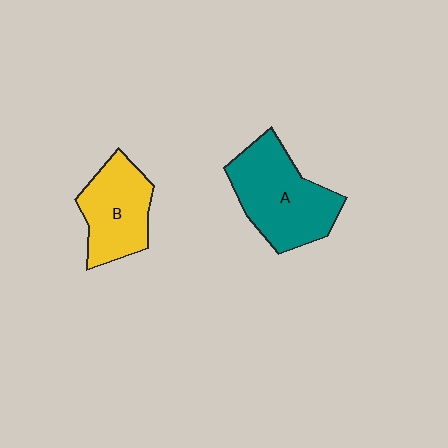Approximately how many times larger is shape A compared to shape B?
Approximately 1.3 times.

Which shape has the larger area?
Shape A (teal).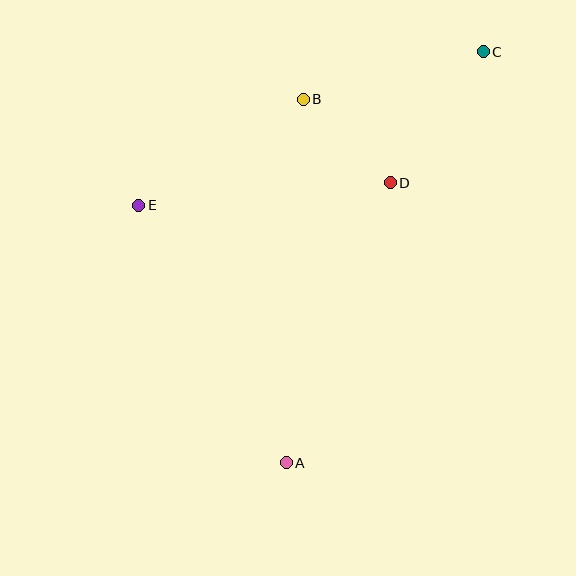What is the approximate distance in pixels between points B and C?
The distance between B and C is approximately 186 pixels.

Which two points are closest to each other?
Points B and D are closest to each other.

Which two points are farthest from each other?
Points A and C are farthest from each other.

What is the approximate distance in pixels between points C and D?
The distance between C and D is approximately 161 pixels.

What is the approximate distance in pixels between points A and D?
The distance between A and D is approximately 299 pixels.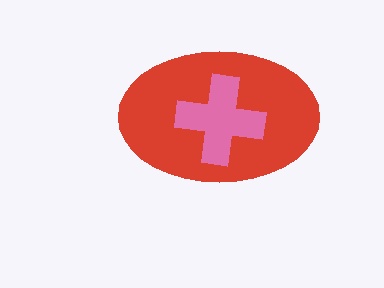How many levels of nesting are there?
2.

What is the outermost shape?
The red ellipse.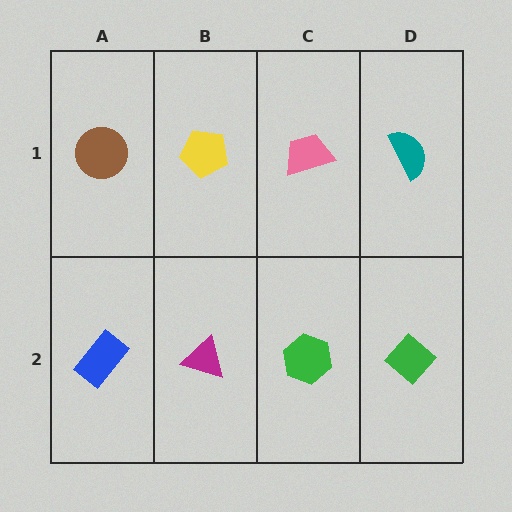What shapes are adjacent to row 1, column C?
A green hexagon (row 2, column C), a yellow pentagon (row 1, column B), a teal semicircle (row 1, column D).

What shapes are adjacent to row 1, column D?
A green diamond (row 2, column D), a pink trapezoid (row 1, column C).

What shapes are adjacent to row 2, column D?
A teal semicircle (row 1, column D), a green hexagon (row 2, column C).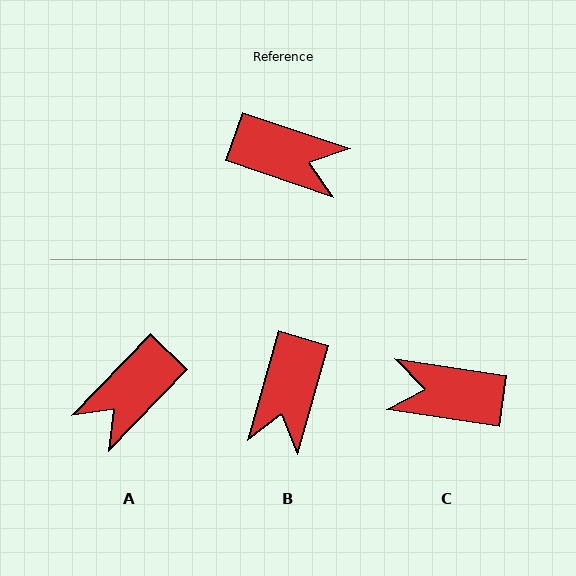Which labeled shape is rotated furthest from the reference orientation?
C, about 170 degrees away.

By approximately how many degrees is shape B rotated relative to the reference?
Approximately 87 degrees clockwise.